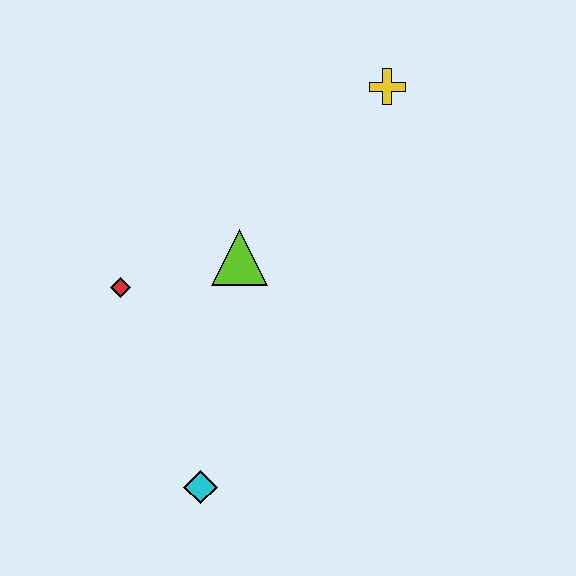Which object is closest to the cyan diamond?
The red diamond is closest to the cyan diamond.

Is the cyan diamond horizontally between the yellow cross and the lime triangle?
No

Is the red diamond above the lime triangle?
No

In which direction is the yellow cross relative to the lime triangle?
The yellow cross is above the lime triangle.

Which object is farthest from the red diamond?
The yellow cross is farthest from the red diamond.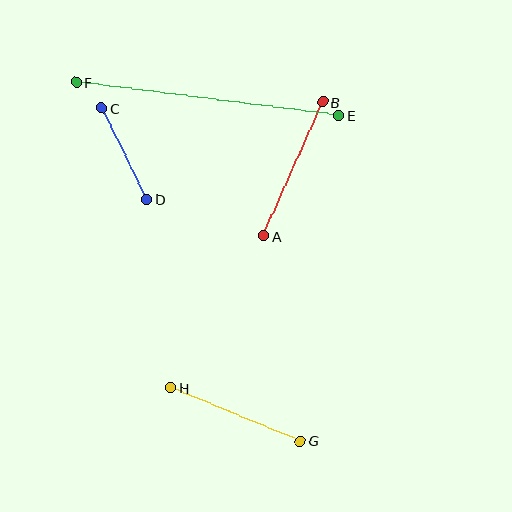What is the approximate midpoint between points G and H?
The midpoint is at approximately (236, 414) pixels.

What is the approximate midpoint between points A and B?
The midpoint is at approximately (293, 169) pixels.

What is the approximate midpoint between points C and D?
The midpoint is at approximately (124, 154) pixels.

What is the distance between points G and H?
The distance is approximately 140 pixels.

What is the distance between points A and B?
The distance is approximately 147 pixels.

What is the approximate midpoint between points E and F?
The midpoint is at approximately (208, 99) pixels.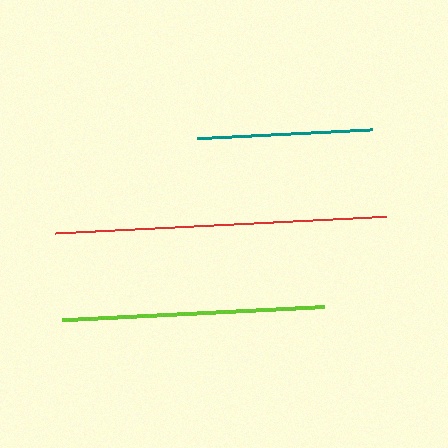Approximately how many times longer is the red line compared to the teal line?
The red line is approximately 1.9 times the length of the teal line.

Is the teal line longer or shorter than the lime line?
The lime line is longer than the teal line.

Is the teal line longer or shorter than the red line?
The red line is longer than the teal line.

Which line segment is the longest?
The red line is the longest at approximately 331 pixels.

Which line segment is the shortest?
The teal line is the shortest at approximately 176 pixels.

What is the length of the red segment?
The red segment is approximately 331 pixels long.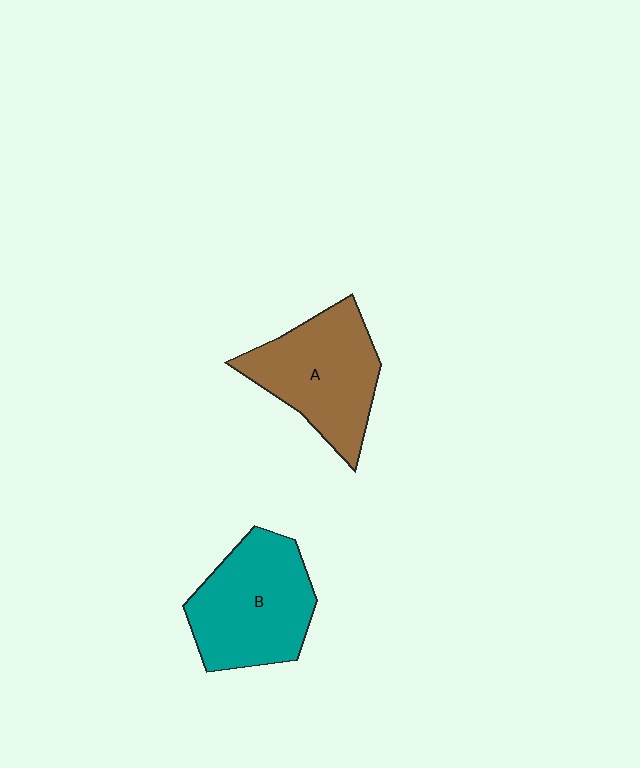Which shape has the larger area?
Shape B (teal).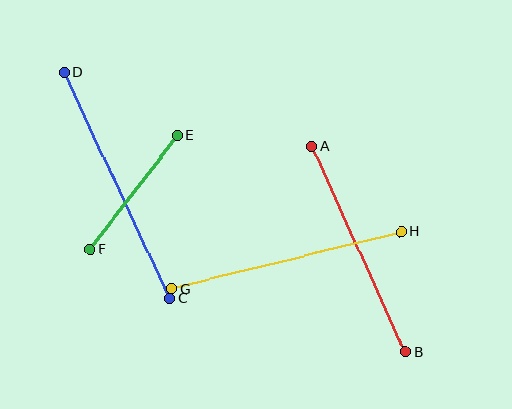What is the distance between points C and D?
The distance is approximately 249 pixels.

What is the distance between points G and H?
The distance is approximately 237 pixels.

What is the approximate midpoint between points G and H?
The midpoint is at approximately (287, 260) pixels.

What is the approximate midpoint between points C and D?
The midpoint is at approximately (117, 185) pixels.